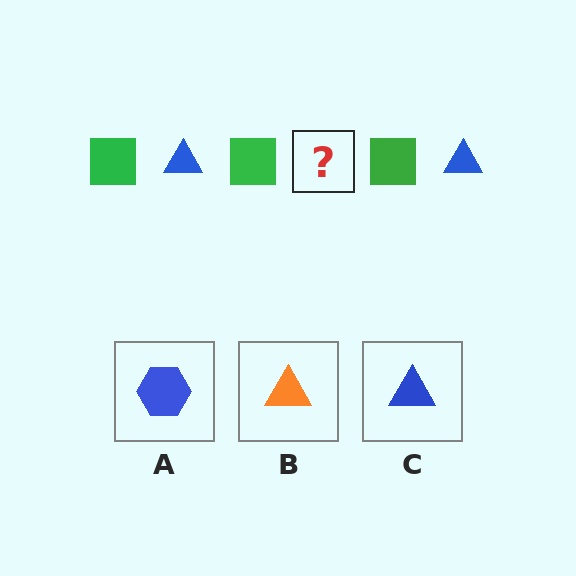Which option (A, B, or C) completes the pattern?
C.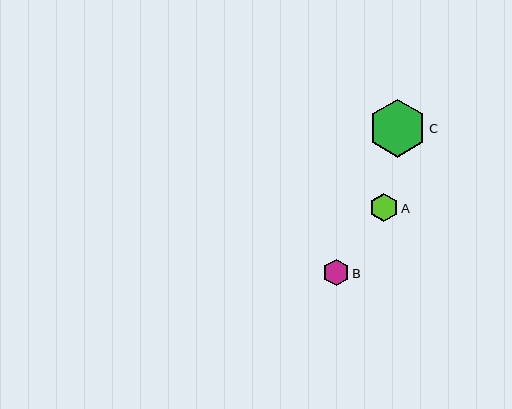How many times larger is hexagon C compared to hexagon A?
Hexagon C is approximately 2.0 times the size of hexagon A.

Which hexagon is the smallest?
Hexagon B is the smallest with a size of approximately 26 pixels.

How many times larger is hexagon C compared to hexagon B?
Hexagon C is approximately 2.2 times the size of hexagon B.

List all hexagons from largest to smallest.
From largest to smallest: C, A, B.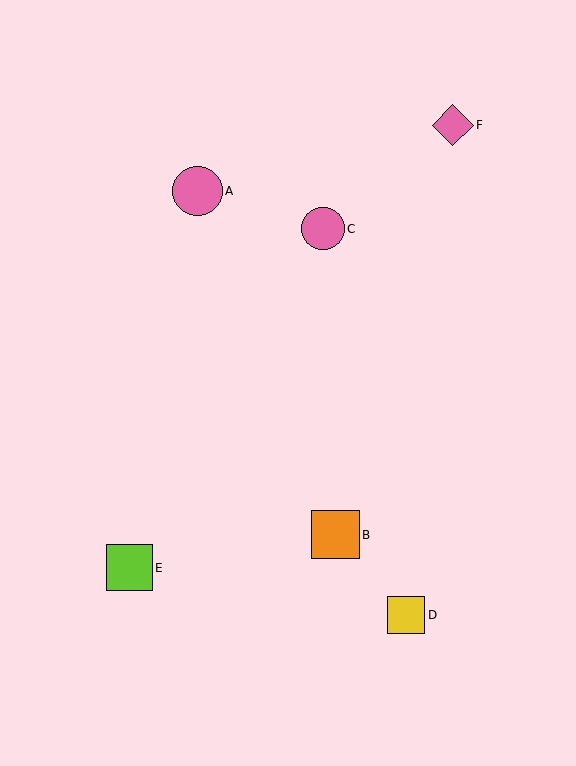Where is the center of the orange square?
The center of the orange square is at (335, 535).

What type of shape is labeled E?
Shape E is a lime square.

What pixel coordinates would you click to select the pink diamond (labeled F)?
Click at (453, 125) to select the pink diamond F.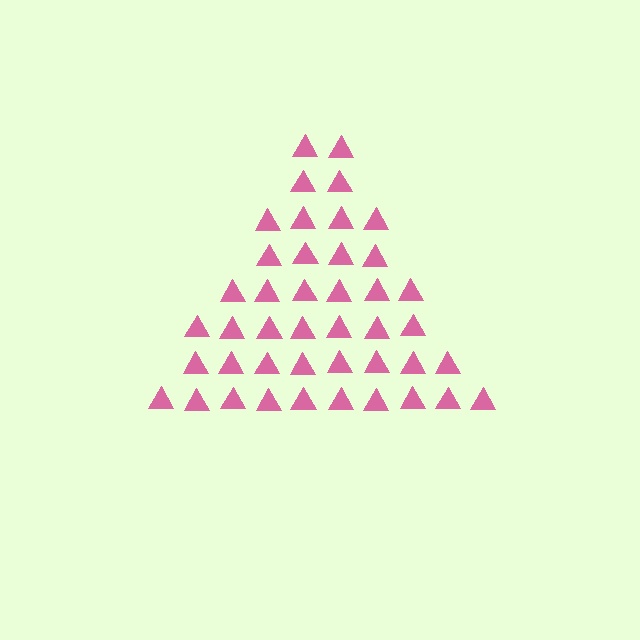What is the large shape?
The large shape is a triangle.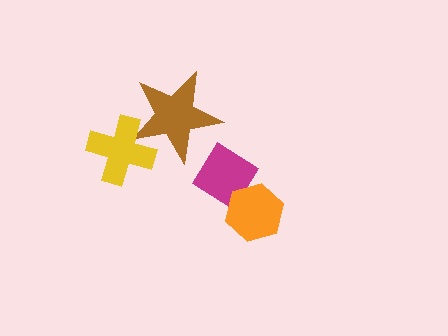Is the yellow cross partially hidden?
No, no other shape covers it.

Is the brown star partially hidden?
Yes, it is partially covered by another shape.